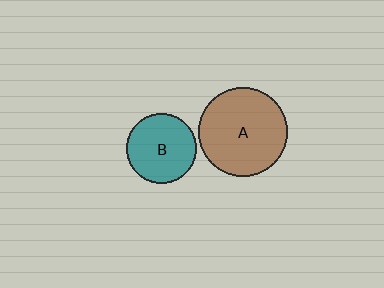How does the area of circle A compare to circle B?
Approximately 1.6 times.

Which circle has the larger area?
Circle A (brown).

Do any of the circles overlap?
No, none of the circles overlap.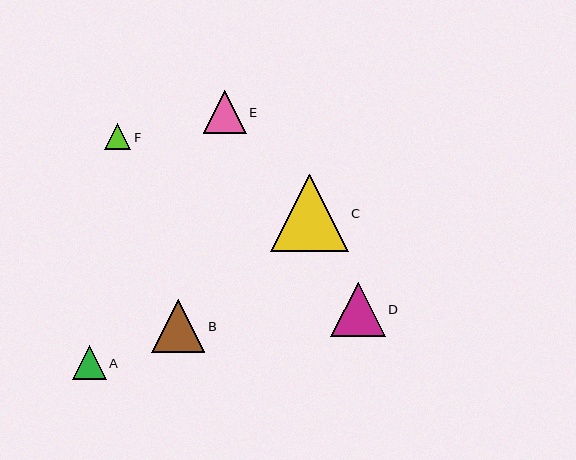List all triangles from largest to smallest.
From largest to smallest: C, D, B, E, A, F.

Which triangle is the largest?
Triangle C is the largest with a size of approximately 77 pixels.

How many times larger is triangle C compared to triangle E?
Triangle C is approximately 1.8 times the size of triangle E.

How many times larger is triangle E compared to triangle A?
Triangle E is approximately 1.3 times the size of triangle A.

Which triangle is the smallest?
Triangle F is the smallest with a size of approximately 26 pixels.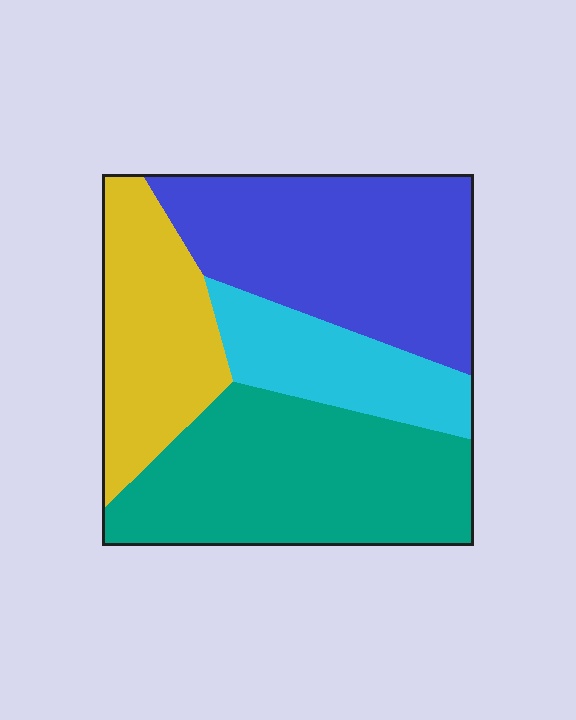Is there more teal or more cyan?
Teal.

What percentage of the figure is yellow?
Yellow covers about 20% of the figure.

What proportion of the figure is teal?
Teal covers around 35% of the figure.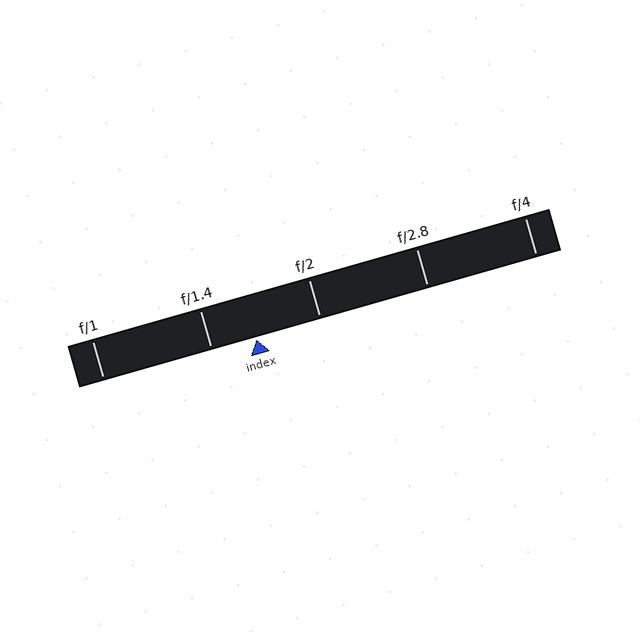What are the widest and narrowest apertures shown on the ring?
The widest aperture shown is f/1 and the narrowest is f/4.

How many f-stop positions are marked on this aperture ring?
There are 5 f-stop positions marked.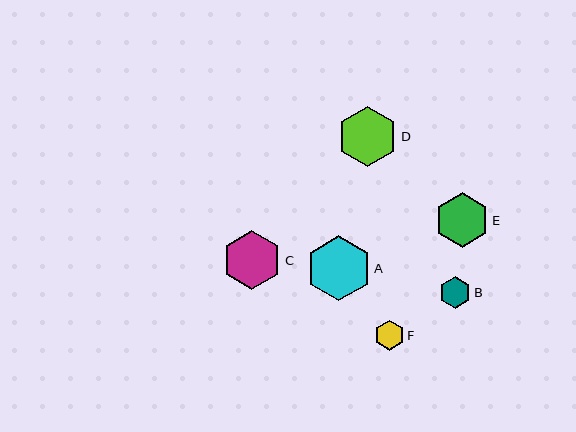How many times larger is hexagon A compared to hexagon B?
Hexagon A is approximately 2.1 times the size of hexagon B.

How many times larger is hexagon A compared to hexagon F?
Hexagon A is approximately 2.2 times the size of hexagon F.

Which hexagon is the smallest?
Hexagon F is the smallest with a size of approximately 30 pixels.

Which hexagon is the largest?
Hexagon A is the largest with a size of approximately 65 pixels.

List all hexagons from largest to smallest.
From largest to smallest: A, D, C, E, B, F.